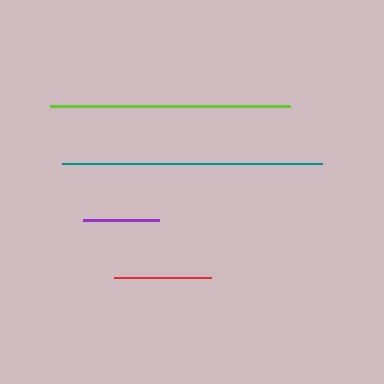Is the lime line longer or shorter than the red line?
The lime line is longer than the red line.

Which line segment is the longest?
The teal line is the longest at approximately 260 pixels.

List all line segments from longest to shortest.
From longest to shortest: teal, lime, red, purple.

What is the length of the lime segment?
The lime segment is approximately 240 pixels long.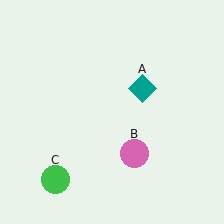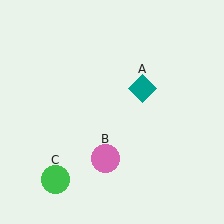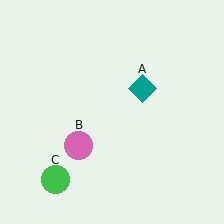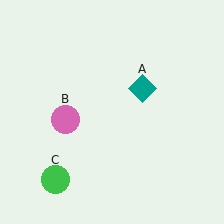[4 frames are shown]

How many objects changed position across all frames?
1 object changed position: pink circle (object B).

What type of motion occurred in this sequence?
The pink circle (object B) rotated clockwise around the center of the scene.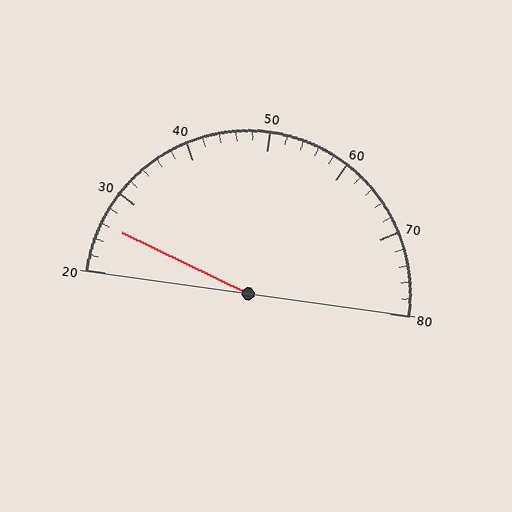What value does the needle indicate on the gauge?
The needle indicates approximately 26.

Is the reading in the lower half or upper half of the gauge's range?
The reading is in the lower half of the range (20 to 80).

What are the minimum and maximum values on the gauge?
The gauge ranges from 20 to 80.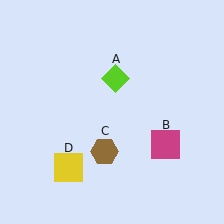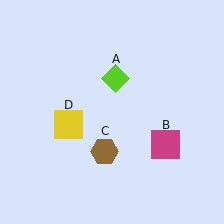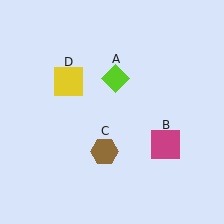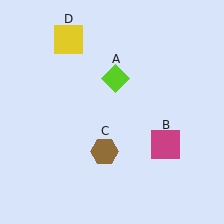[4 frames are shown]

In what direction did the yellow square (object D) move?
The yellow square (object D) moved up.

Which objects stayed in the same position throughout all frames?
Lime diamond (object A) and magenta square (object B) and brown hexagon (object C) remained stationary.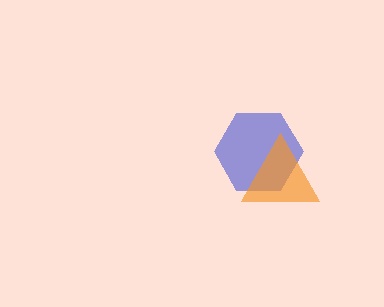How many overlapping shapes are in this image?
There are 2 overlapping shapes in the image.